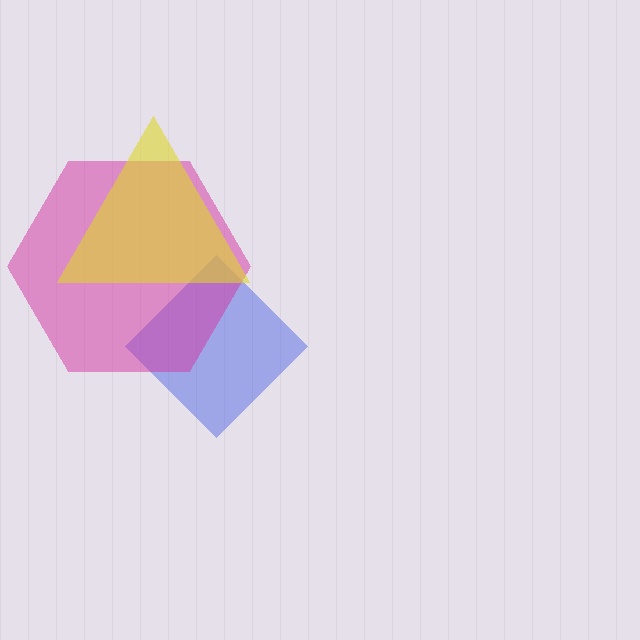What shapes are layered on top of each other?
The layered shapes are: a blue diamond, a magenta hexagon, a yellow triangle.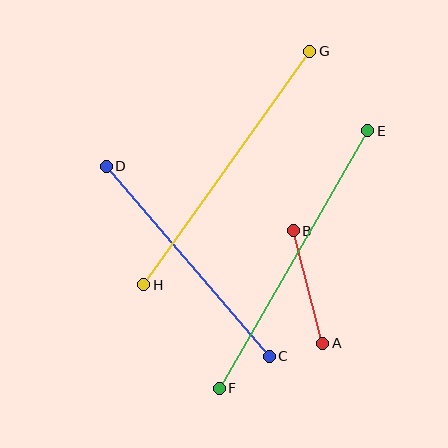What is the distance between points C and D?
The distance is approximately 250 pixels.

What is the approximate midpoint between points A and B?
The midpoint is at approximately (308, 287) pixels.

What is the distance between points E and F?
The distance is approximately 297 pixels.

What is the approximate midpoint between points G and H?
The midpoint is at approximately (227, 168) pixels.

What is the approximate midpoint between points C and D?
The midpoint is at approximately (188, 261) pixels.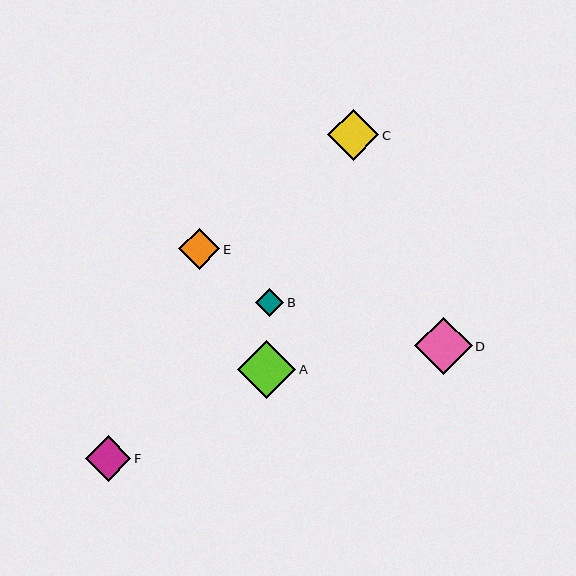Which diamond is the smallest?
Diamond B is the smallest with a size of approximately 28 pixels.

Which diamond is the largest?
Diamond A is the largest with a size of approximately 58 pixels.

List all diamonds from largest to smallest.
From largest to smallest: A, D, C, F, E, B.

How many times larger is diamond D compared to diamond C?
Diamond D is approximately 1.1 times the size of diamond C.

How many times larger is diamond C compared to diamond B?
Diamond C is approximately 1.8 times the size of diamond B.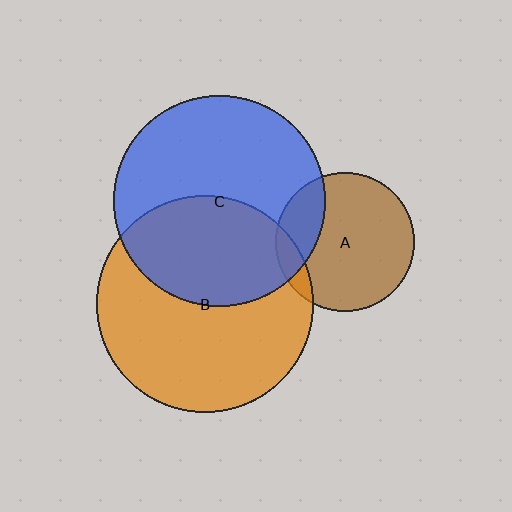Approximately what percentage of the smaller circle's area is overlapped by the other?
Approximately 20%.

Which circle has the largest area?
Circle B (orange).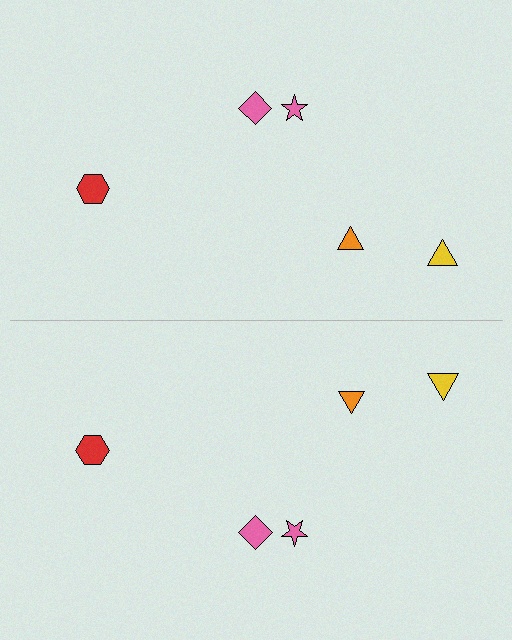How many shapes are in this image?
There are 10 shapes in this image.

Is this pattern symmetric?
Yes, this pattern has bilateral (reflection) symmetry.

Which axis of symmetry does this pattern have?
The pattern has a horizontal axis of symmetry running through the center of the image.